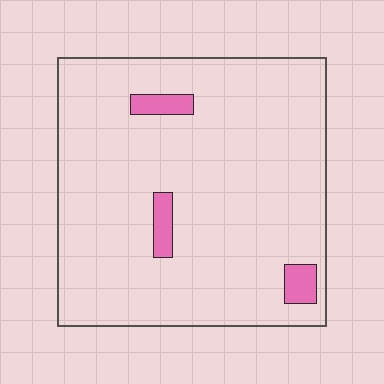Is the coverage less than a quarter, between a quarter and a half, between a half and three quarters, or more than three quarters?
Less than a quarter.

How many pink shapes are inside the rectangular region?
3.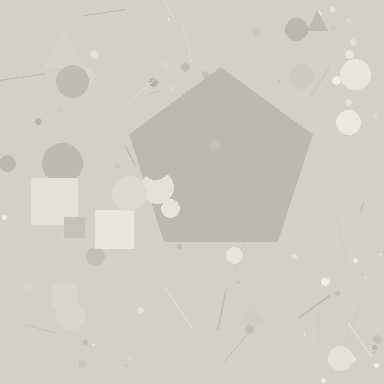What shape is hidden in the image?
A pentagon is hidden in the image.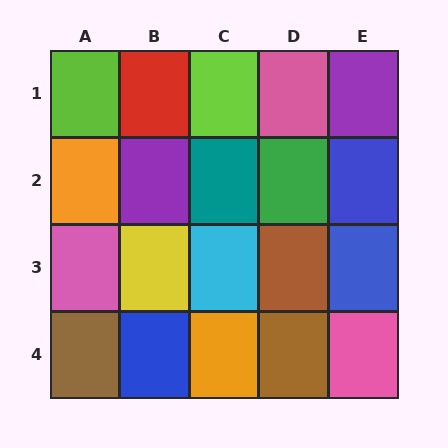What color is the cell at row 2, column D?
Green.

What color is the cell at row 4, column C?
Orange.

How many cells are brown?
3 cells are brown.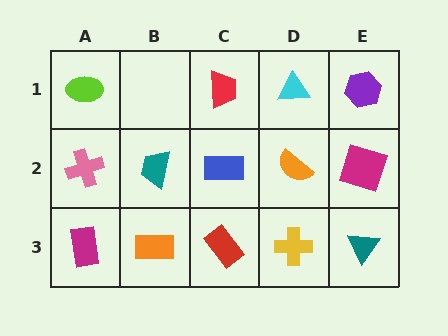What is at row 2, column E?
A magenta square.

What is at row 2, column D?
An orange semicircle.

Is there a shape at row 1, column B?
No, that cell is empty.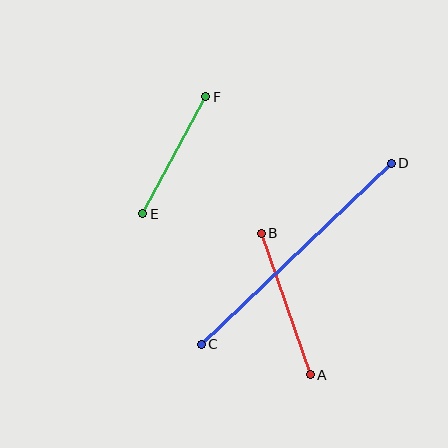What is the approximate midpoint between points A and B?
The midpoint is at approximately (286, 304) pixels.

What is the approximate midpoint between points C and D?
The midpoint is at approximately (296, 254) pixels.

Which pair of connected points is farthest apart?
Points C and D are farthest apart.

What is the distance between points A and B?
The distance is approximately 150 pixels.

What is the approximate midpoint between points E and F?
The midpoint is at approximately (174, 155) pixels.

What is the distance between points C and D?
The distance is approximately 262 pixels.